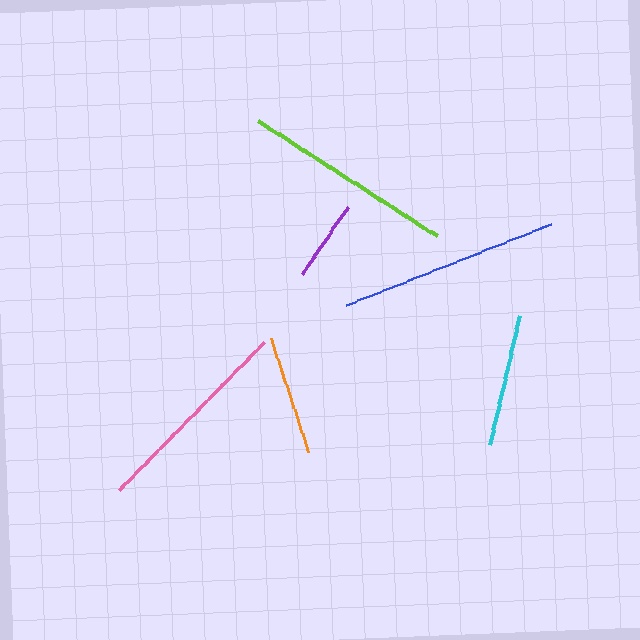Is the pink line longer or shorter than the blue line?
The blue line is longer than the pink line.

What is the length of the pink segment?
The pink segment is approximately 207 pixels long.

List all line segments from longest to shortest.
From longest to shortest: blue, lime, pink, cyan, orange, purple.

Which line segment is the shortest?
The purple line is the shortest at approximately 81 pixels.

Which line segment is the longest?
The blue line is the longest at approximately 221 pixels.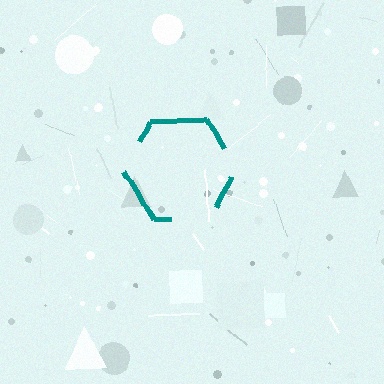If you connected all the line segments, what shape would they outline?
They would outline a hexagon.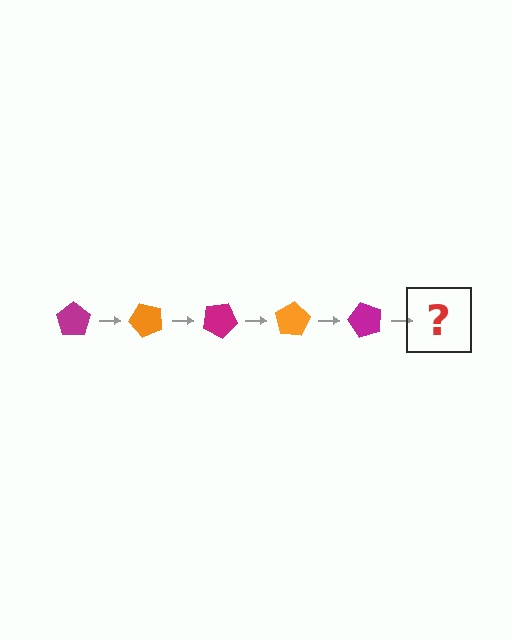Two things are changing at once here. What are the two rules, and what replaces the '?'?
The two rules are that it rotates 50 degrees each step and the color cycles through magenta and orange. The '?' should be an orange pentagon, rotated 250 degrees from the start.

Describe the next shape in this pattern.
It should be an orange pentagon, rotated 250 degrees from the start.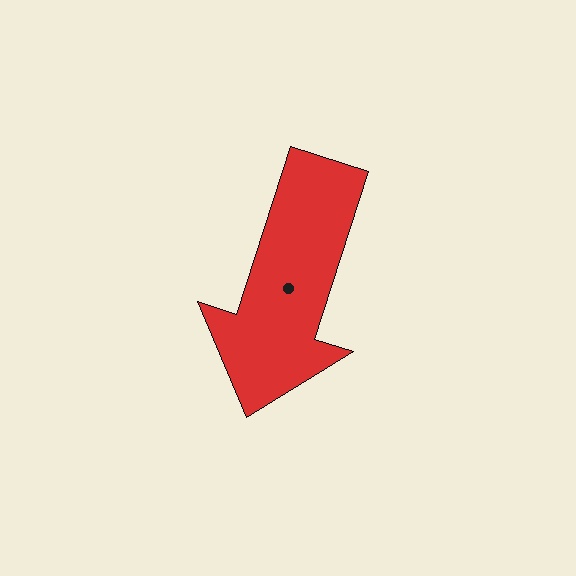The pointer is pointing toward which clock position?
Roughly 7 o'clock.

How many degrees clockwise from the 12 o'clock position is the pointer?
Approximately 198 degrees.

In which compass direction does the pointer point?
South.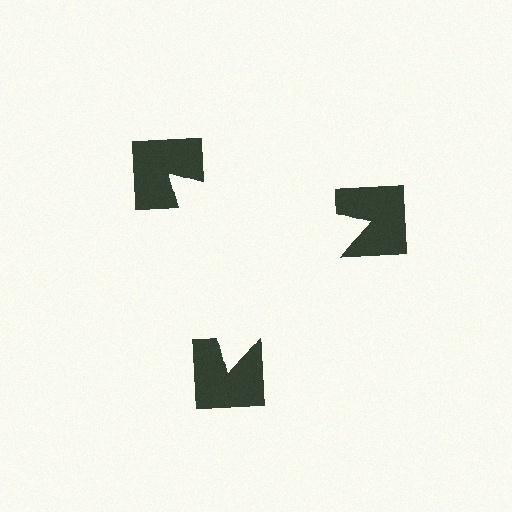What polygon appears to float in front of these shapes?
An illusory triangle — its edges are inferred from the aligned wedge cuts in the notched squares, not physically drawn.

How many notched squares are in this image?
There are 3 — one at each vertex of the illusory triangle.